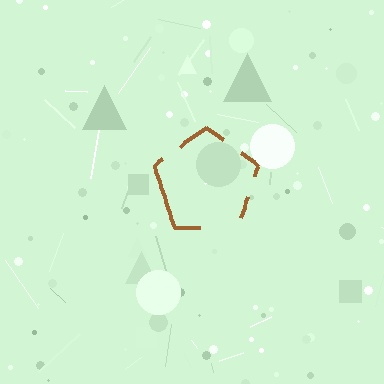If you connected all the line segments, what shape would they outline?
They would outline a pentagon.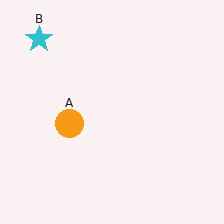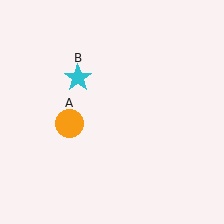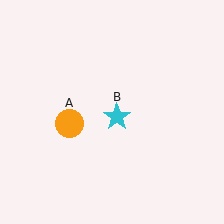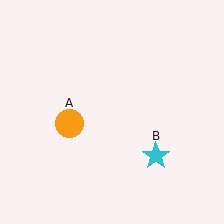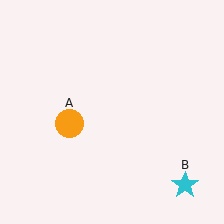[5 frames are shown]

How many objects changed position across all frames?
1 object changed position: cyan star (object B).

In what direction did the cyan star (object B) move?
The cyan star (object B) moved down and to the right.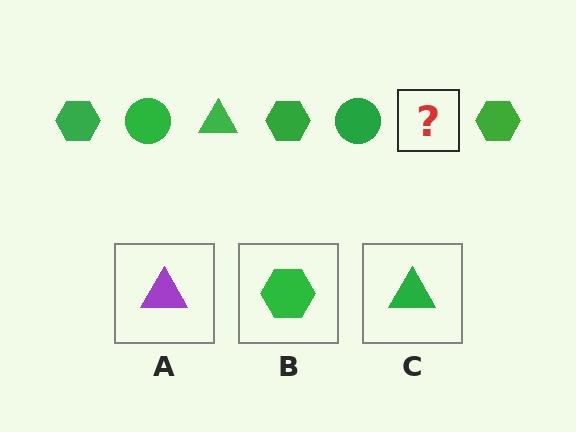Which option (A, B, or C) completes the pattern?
C.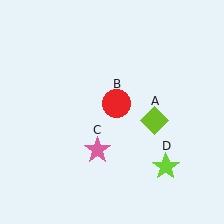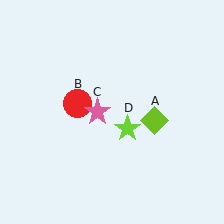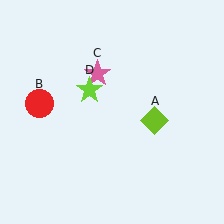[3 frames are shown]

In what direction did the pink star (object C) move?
The pink star (object C) moved up.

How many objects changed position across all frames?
3 objects changed position: red circle (object B), pink star (object C), lime star (object D).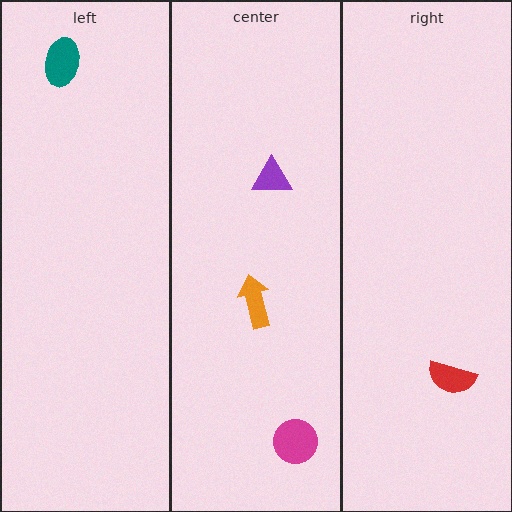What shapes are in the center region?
The magenta circle, the purple triangle, the orange arrow.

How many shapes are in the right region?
1.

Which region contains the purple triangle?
The center region.